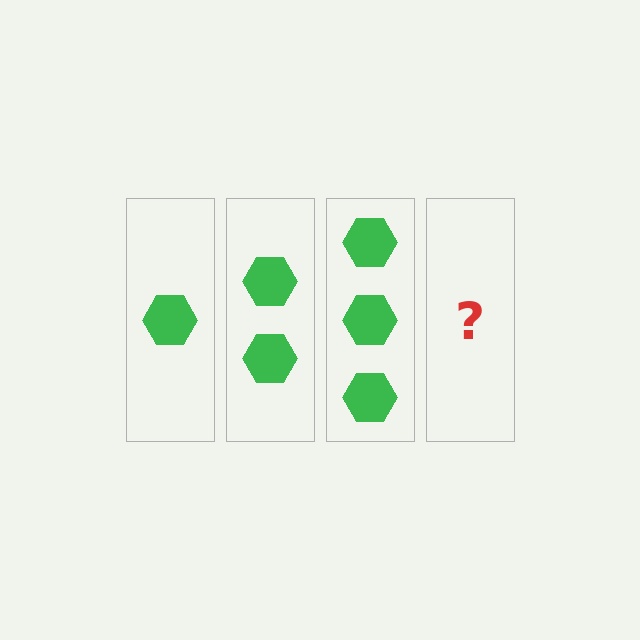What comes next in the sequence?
The next element should be 4 hexagons.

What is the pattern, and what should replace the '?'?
The pattern is that each step adds one more hexagon. The '?' should be 4 hexagons.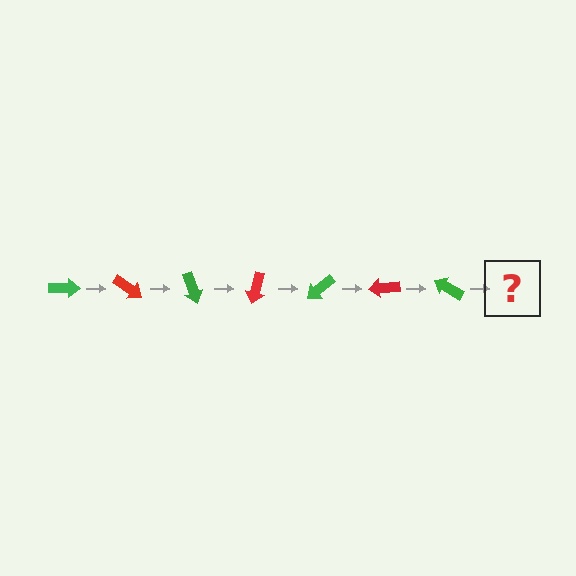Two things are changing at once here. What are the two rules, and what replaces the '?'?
The two rules are that it rotates 35 degrees each step and the color cycles through green and red. The '?' should be a red arrow, rotated 245 degrees from the start.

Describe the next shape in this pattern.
It should be a red arrow, rotated 245 degrees from the start.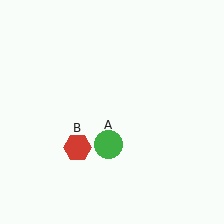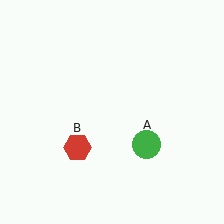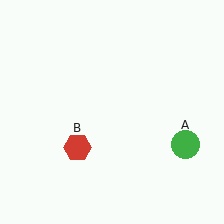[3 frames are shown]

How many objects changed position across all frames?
1 object changed position: green circle (object A).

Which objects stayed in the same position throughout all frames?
Red hexagon (object B) remained stationary.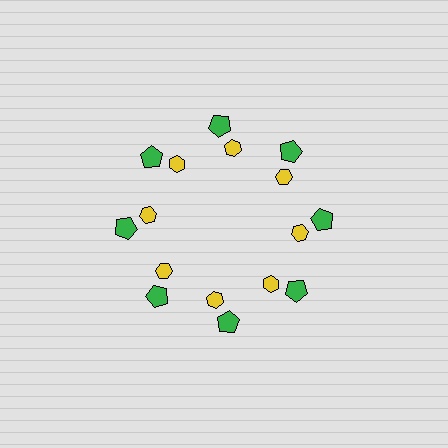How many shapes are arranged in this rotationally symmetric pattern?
There are 16 shapes, arranged in 8 groups of 2.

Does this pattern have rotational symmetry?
Yes, this pattern has 8-fold rotational symmetry. It looks the same after rotating 45 degrees around the center.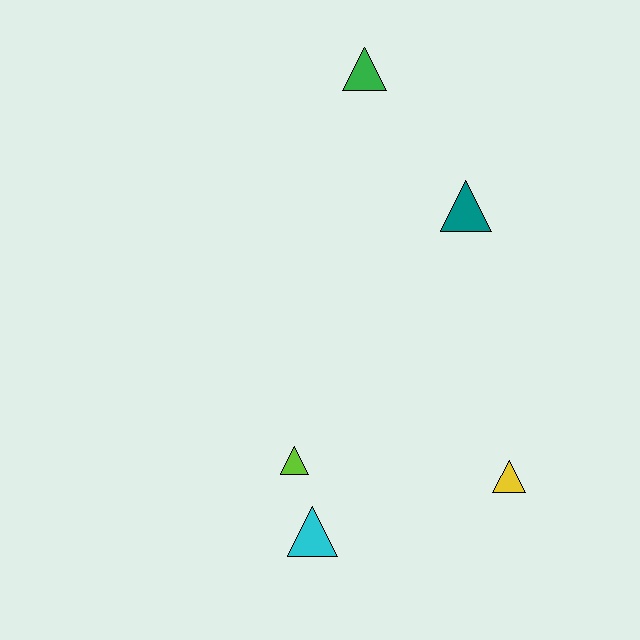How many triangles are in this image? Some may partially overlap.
There are 5 triangles.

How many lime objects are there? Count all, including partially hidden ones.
There is 1 lime object.